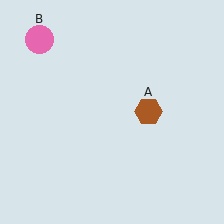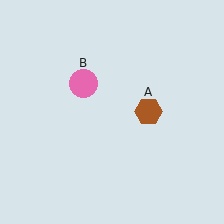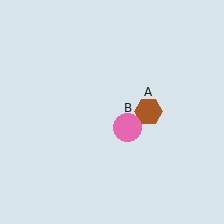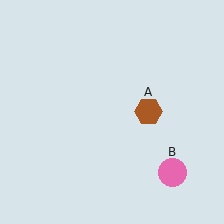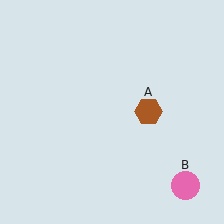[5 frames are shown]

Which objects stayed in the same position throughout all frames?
Brown hexagon (object A) remained stationary.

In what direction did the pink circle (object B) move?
The pink circle (object B) moved down and to the right.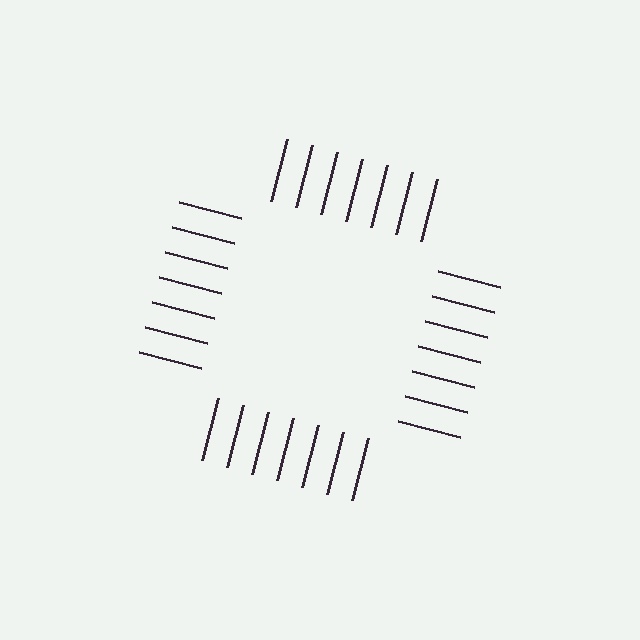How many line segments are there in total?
28 — 7 along each of the 4 edges.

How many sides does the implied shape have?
4 sides — the line-ends trace a square.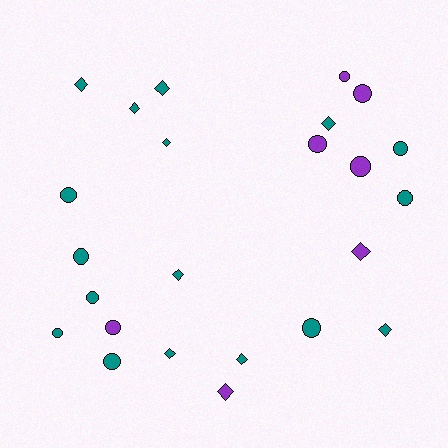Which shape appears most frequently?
Circle, with 13 objects.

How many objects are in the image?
There are 24 objects.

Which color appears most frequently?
Teal, with 17 objects.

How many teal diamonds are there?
There are 9 teal diamonds.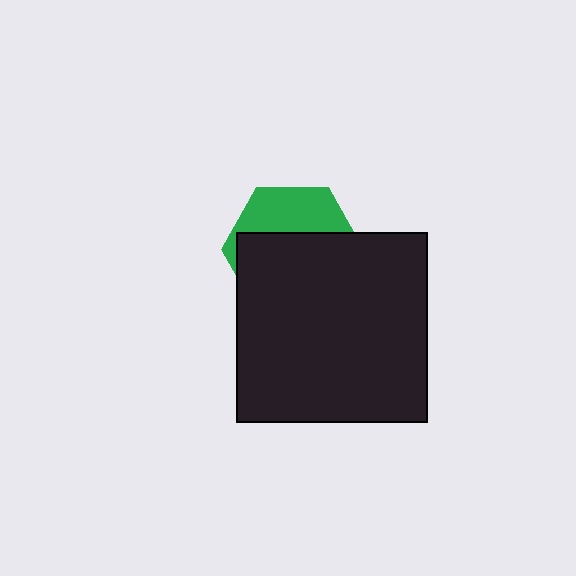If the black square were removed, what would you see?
You would see the complete green hexagon.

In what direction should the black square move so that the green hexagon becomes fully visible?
The black square should move down. That is the shortest direction to clear the overlap and leave the green hexagon fully visible.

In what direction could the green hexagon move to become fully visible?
The green hexagon could move up. That would shift it out from behind the black square entirely.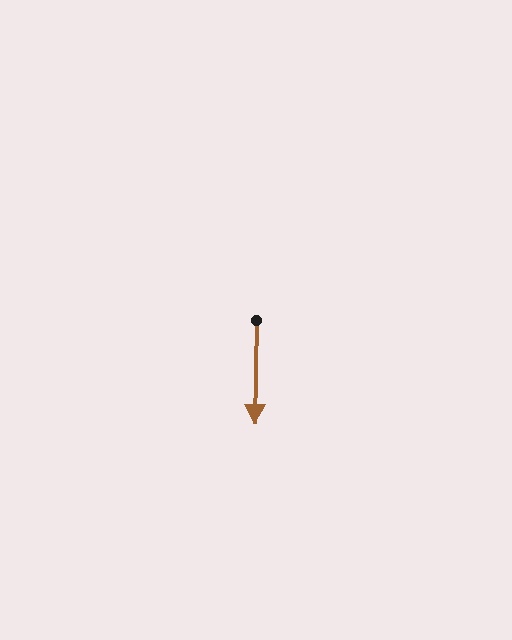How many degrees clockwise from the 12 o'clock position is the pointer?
Approximately 181 degrees.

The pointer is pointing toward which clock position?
Roughly 6 o'clock.